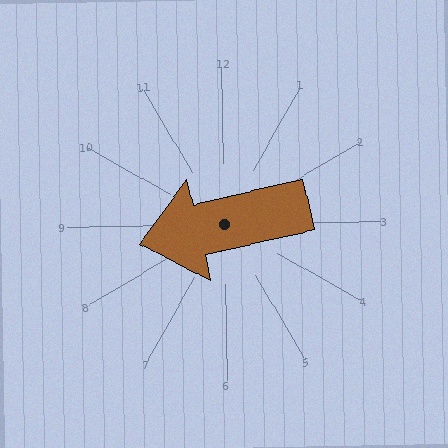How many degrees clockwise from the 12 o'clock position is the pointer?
Approximately 258 degrees.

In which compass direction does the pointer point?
West.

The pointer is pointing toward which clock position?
Roughly 9 o'clock.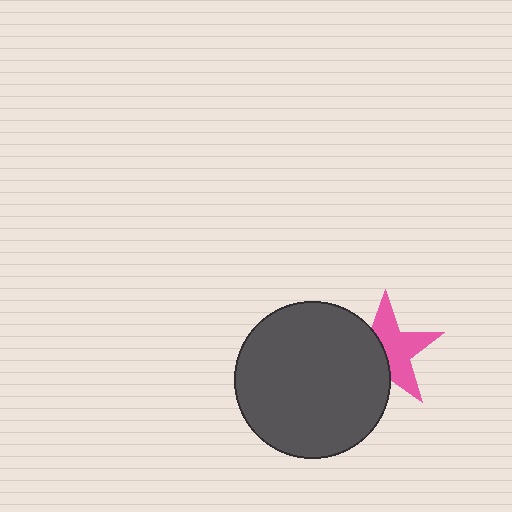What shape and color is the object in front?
The object in front is a dark gray circle.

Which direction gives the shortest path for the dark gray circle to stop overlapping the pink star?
Moving left gives the shortest separation.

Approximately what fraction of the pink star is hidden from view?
Roughly 44% of the pink star is hidden behind the dark gray circle.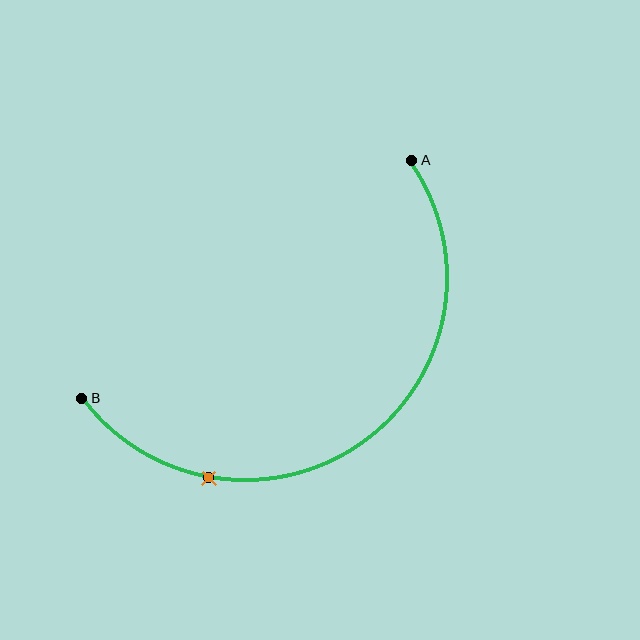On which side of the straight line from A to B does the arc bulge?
The arc bulges below and to the right of the straight line connecting A and B.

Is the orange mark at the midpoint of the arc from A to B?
No. The orange mark lies on the arc but is closer to endpoint B. The arc midpoint would be at the point on the curve equidistant along the arc from both A and B.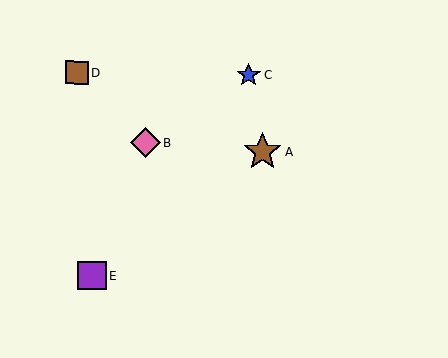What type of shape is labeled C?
Shape C is a blue star.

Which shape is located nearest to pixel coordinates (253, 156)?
The brown star (labeled A) at (263, 152) is nearest to that location.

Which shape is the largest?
The brown star (labeled A) is the largest.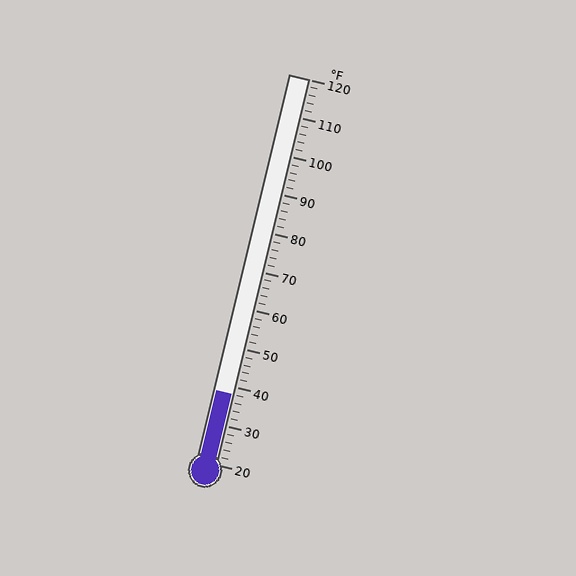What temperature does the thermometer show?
The thermometer shows approximately 38°F.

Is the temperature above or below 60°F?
The temperature is below 60°F.